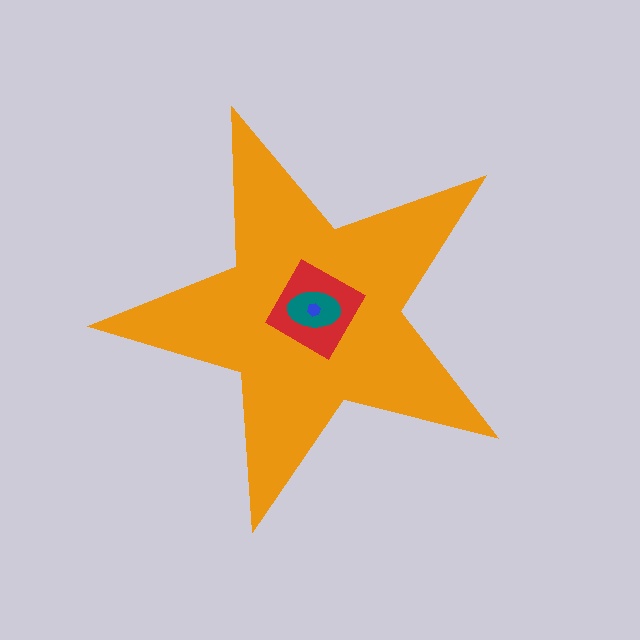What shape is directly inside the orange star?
The red diamond.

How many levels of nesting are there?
4.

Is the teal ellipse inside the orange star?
Yes.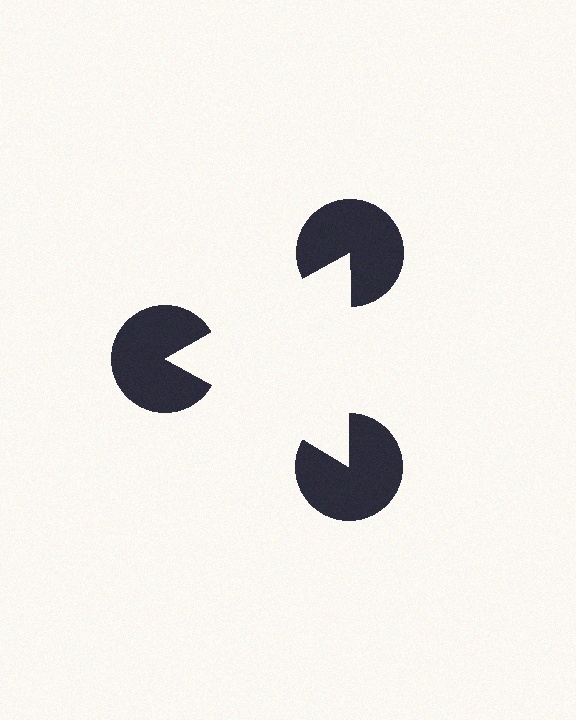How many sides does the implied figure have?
3 sides.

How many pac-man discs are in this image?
There are 3 — one at each vertex of the illusory triangle.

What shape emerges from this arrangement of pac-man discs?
An illusory triangle — its edges are inferred from the aligned wedge cuts in the pac-man discs, not physically drawn.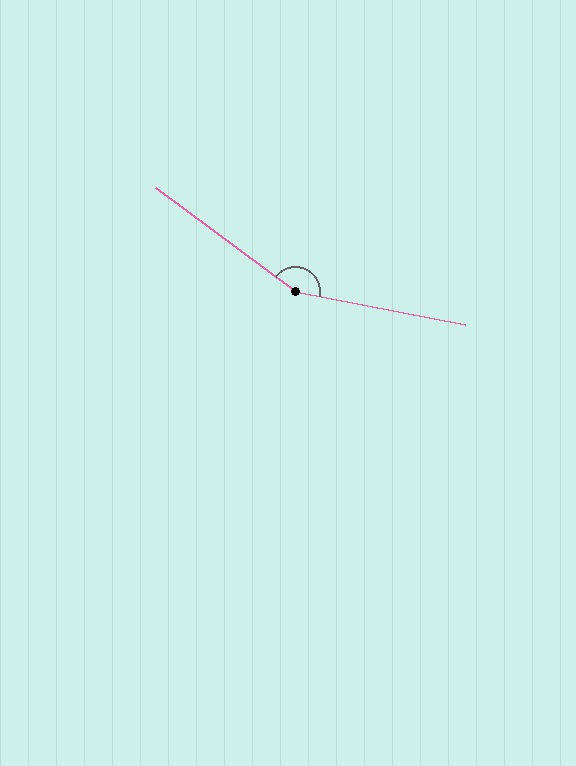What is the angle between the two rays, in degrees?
Approximately 154 degrees.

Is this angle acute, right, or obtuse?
It is obtuse.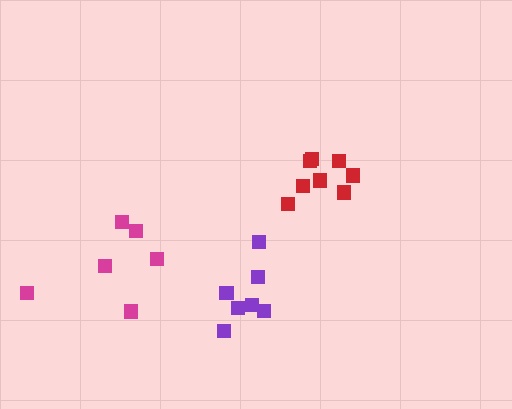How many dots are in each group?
Group 1: 7 dots, Group 2: 8 dots, Group 3: 6 dots (21 total).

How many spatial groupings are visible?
There are 3 spatial groupings.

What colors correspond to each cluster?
The clusters are colored: purple, red, magenta.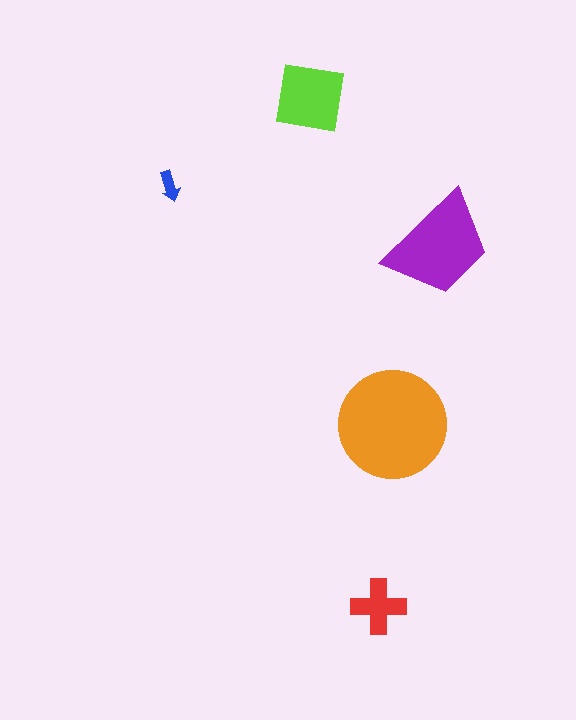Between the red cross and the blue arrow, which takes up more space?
The red cross.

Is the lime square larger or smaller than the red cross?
Larger.